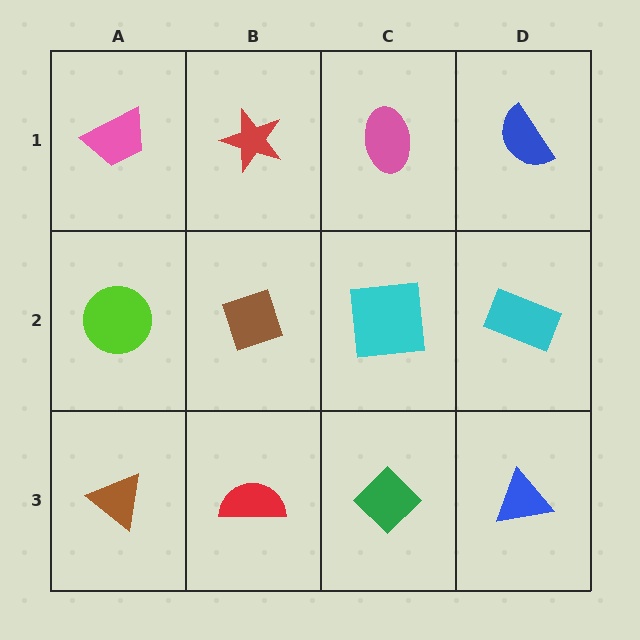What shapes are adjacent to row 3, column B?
A brown diamond (row 2, column B), a brown triangle (row 3, column A), a green diamond (row 3, column C).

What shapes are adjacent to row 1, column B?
A brown diamond (row 2, column B), a pink trapezoid (row 1, column A), a pink ellipse (row 1, column C).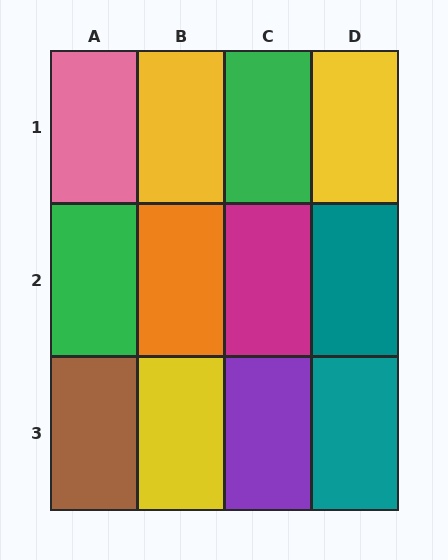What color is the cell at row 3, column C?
Purple.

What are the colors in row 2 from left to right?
Green, orange, magenta, teal.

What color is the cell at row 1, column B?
Yellow.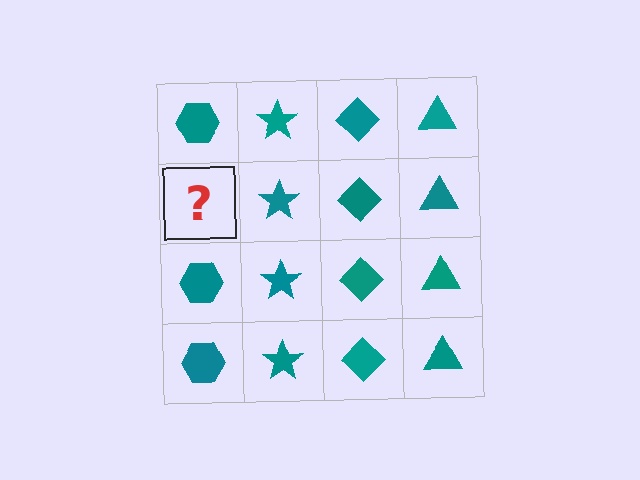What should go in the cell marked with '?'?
The missing cell should contain a teal hexagon.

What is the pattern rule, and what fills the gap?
The rule is that each column has a consistent shape. The gap should be filled with a teal hexagon.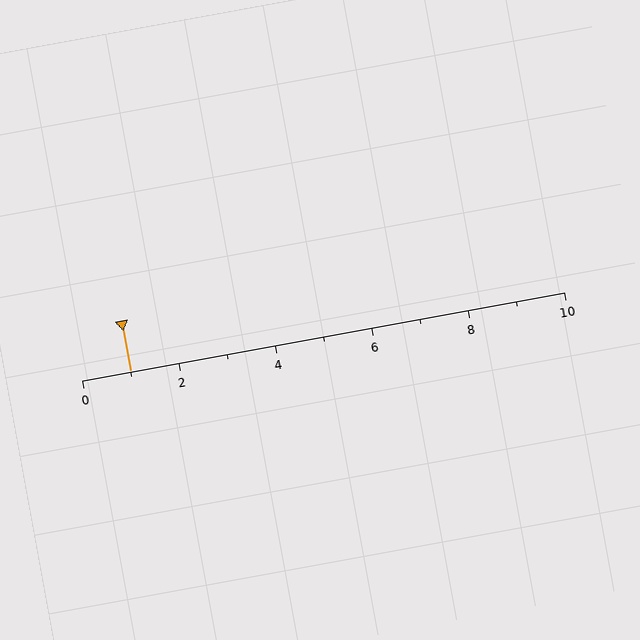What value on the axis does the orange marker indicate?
The marker indicates approximately 1.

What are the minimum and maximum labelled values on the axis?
The axis runs from 0 to 10.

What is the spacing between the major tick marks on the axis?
The major ticks are spaced 2 apart.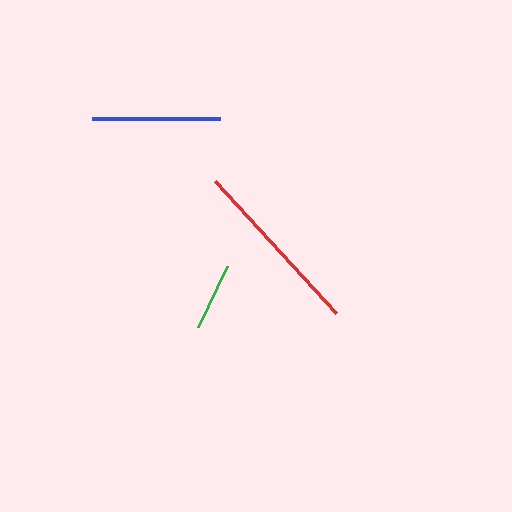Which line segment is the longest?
The red line is the longest at approximately 179 pixels.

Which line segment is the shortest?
The green line is the shortest at approximately 68 pixels.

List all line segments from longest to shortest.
From longest to shortest: red, blue, green.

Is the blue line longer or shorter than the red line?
The red line is longer than the blue line.